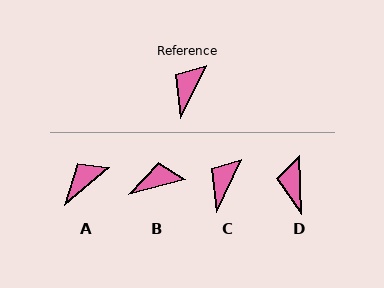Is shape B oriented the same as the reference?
No, it is off by about 50 degrees.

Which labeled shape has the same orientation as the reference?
C.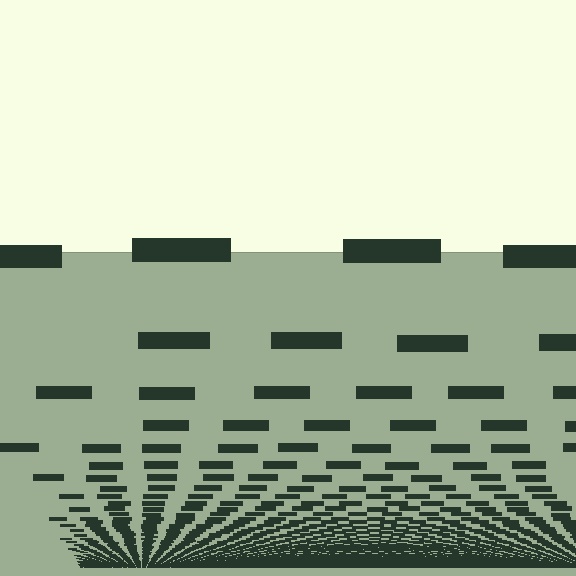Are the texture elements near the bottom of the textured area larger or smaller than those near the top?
Smaller. The gradient is inverted — elements near the bottom are smaller and denser.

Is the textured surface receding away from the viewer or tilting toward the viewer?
The surface appears to tilt toward the viewer. Texture elements get larger and sparser toward the top.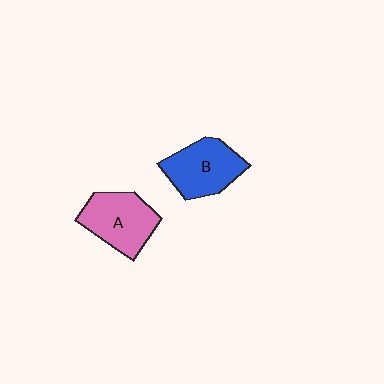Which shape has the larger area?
Shape A (pink).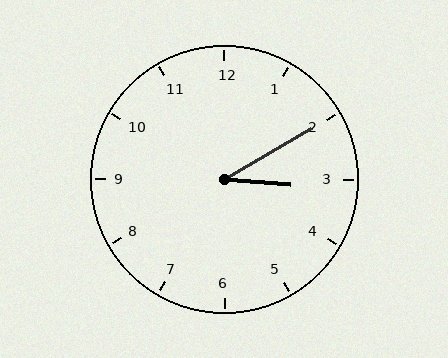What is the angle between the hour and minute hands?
Approximately 35 degrees.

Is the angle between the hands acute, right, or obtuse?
It is acute.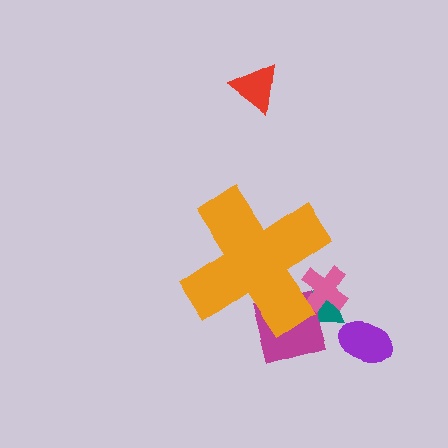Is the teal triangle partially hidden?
Yes, the teal triangle is partially hidden behind the orange cross.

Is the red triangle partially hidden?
No, the red triangle is fully visible.